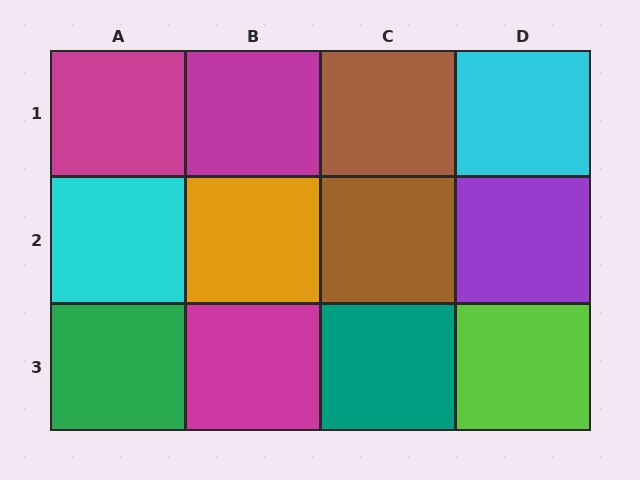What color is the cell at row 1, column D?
Cyan.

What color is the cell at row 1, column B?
Magenta.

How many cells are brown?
2 cells are brown.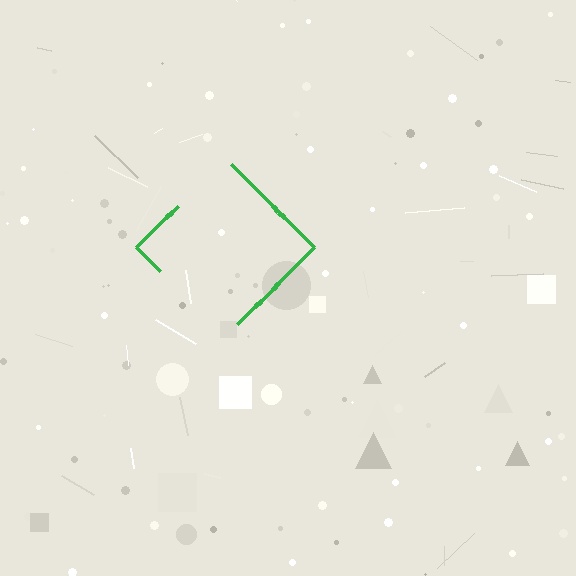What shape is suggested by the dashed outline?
The dashed outline suggests a diamond.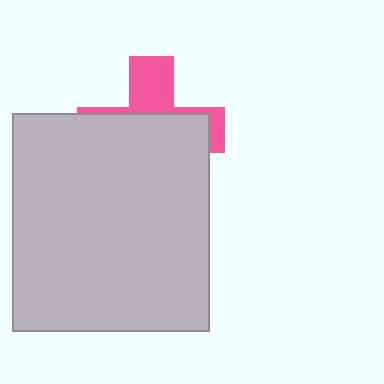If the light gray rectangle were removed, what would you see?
You would see the complete pink cross.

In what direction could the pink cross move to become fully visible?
The pink cross could move up. That would shift it out from behind the light gray rectangle entirely.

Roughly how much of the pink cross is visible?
A small part of it is visible (roughly 34%).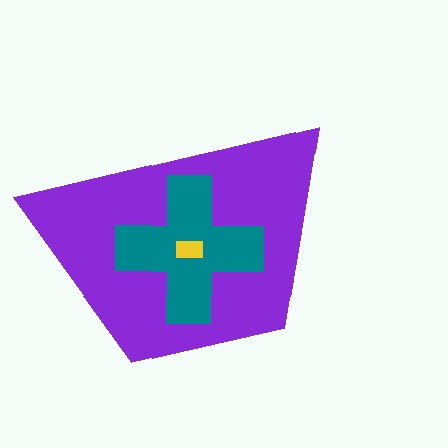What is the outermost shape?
The purple trapezoid.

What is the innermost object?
The yellow rectangle.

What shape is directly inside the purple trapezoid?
The teal cross.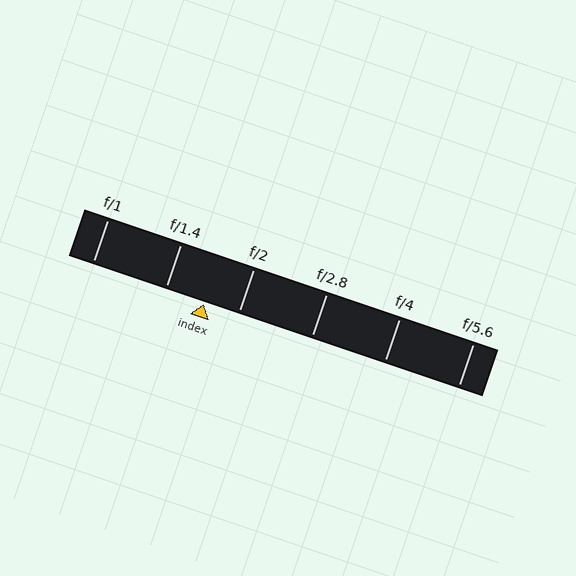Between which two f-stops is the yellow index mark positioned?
The index mark is between f/1.4 and f/2.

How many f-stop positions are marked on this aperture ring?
There are 6 f-stop positions marked.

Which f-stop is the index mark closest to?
The index mark is closest to f/2.